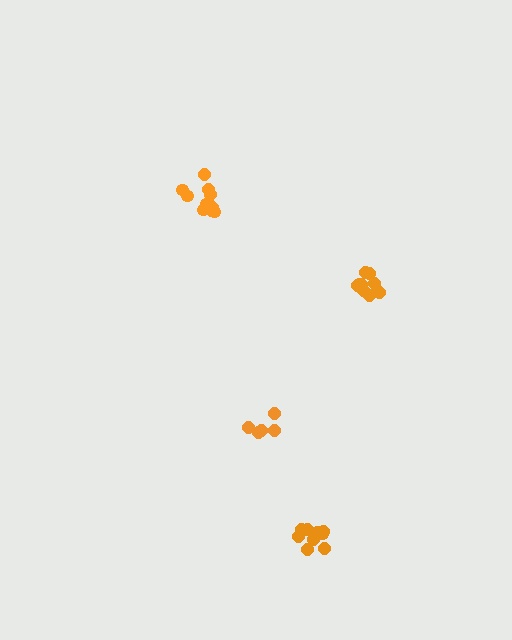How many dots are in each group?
Group 1: 10 dots, Group 2: 11 dots, Group 3: 5 dots, Group 4: 10 dots (36 total).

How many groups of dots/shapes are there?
There are 4 groups.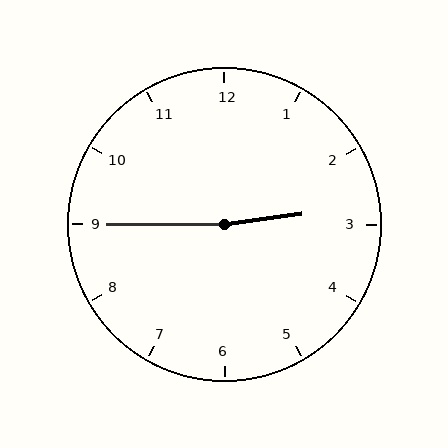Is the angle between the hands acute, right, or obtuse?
It is obtuse.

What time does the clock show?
2:45.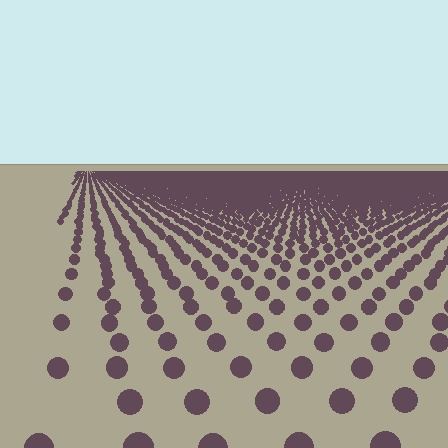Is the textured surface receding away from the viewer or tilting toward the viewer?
The surface is receding away from the viewer. Texture elements get smaller and denser toward the top.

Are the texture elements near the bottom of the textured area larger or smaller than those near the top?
Larger. Near the bottom, elements are closer to the viewer and appear at a bigger on-screen size.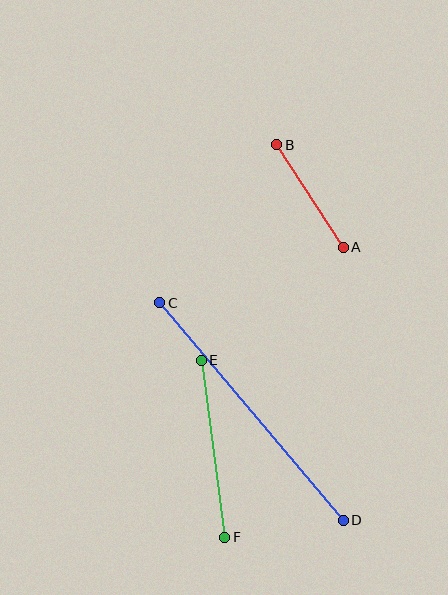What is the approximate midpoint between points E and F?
The midpoint is at approximately (213, 449) pixels.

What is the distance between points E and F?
The distance is approximately 179 pixels.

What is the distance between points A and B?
The distance is approximately 122 pixels.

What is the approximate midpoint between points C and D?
The midpoint is at approximately (252, 412) pixels.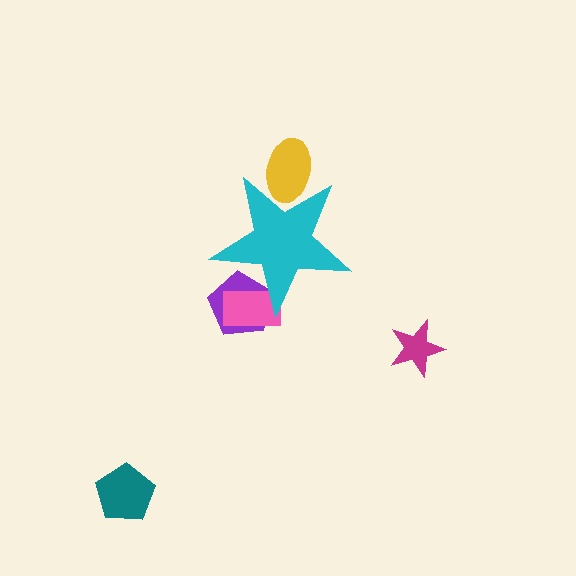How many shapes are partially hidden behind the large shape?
3 shapes are partially hidden.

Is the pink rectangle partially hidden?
Yes, the pink rectangle is partially hidden behind the cyan star.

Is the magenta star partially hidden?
No, the magenta star is fully visible.